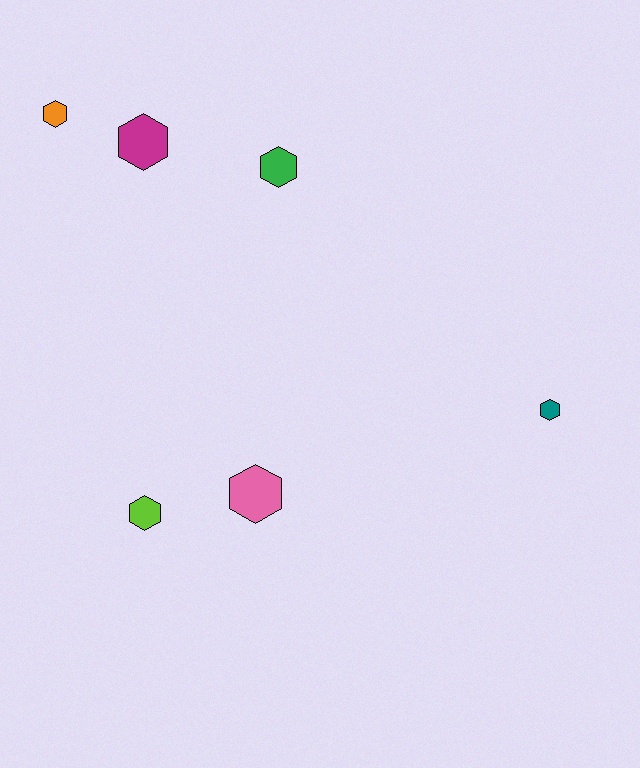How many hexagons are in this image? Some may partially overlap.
There are 6 hexagons.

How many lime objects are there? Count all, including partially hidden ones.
There is 1 lime object.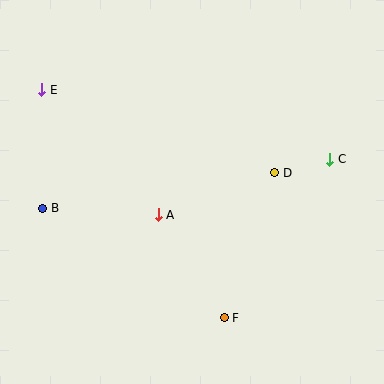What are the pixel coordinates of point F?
Point F is at (224, 318).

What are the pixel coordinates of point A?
Point A is at (158, 215).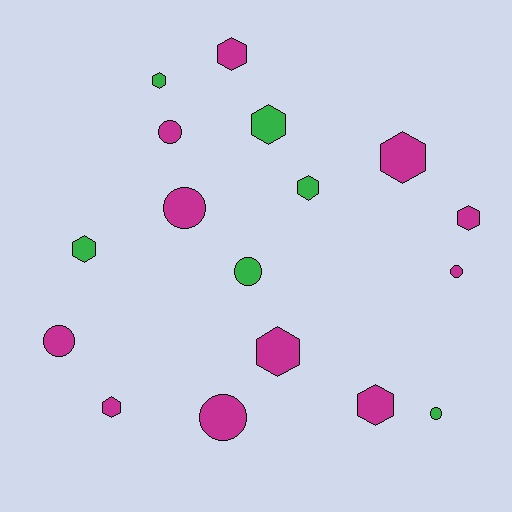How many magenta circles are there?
There are 5 magenta circles.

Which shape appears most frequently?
Hexagon, with 10 objects.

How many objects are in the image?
There are 17 objects.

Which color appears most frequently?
Magenta, with 11 objects.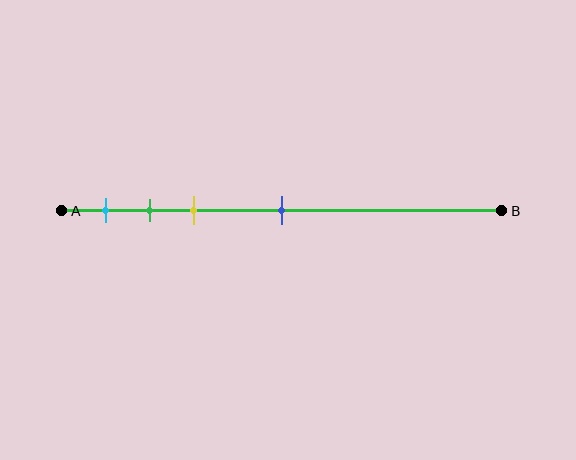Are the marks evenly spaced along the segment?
No, the marks are not evenly spaced.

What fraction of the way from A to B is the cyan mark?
The cyan mark is approximately 10% (0.1) of the way from A to B.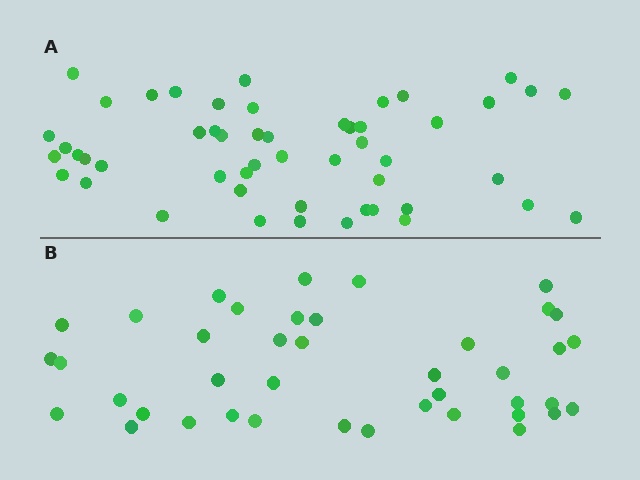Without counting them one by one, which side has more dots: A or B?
Region A (the top region) has more dots.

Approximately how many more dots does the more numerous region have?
Region A has roughly 10 or so more dots than region B.